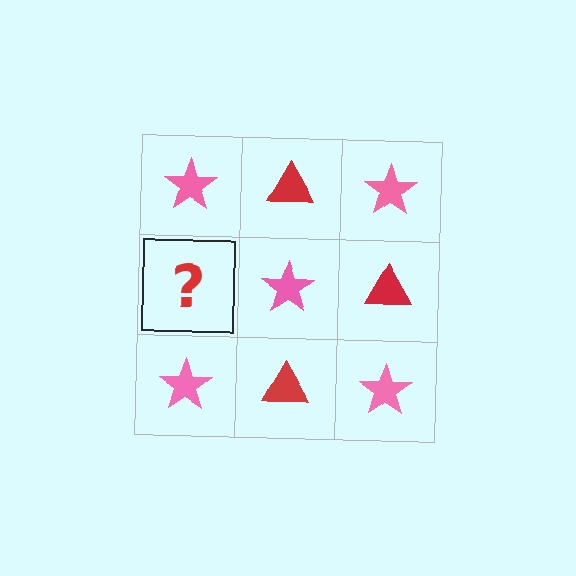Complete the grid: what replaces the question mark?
The question mark should be replaced with a red triangle.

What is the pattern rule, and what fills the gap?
The rule is that it alternates pink star and red triangle in a checkerboard pattern. The gap should be filled with a red triangle.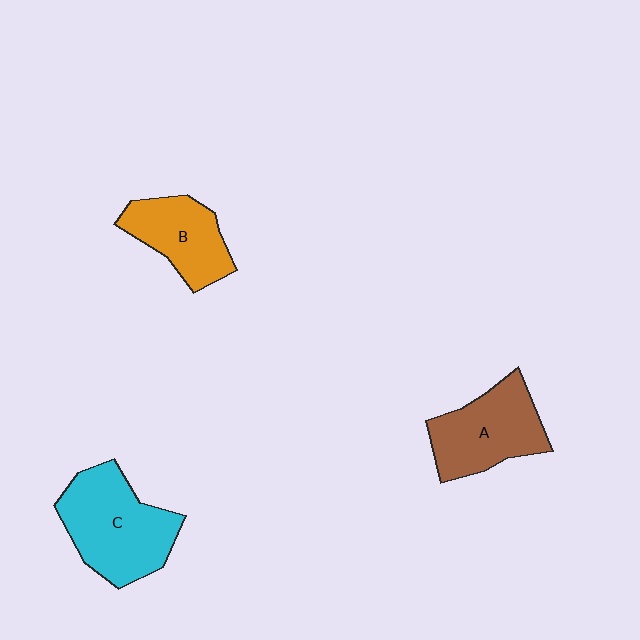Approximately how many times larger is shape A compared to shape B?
Approximately 1.2 times.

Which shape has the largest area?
Shape C (cyan).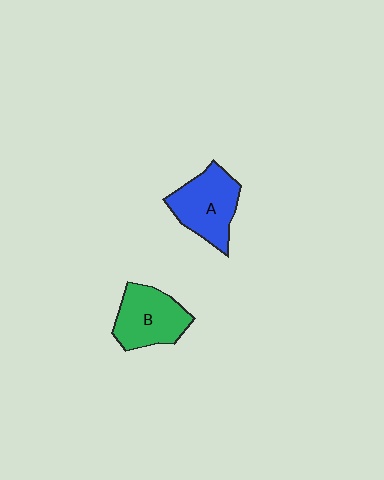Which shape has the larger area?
Shape A (blue).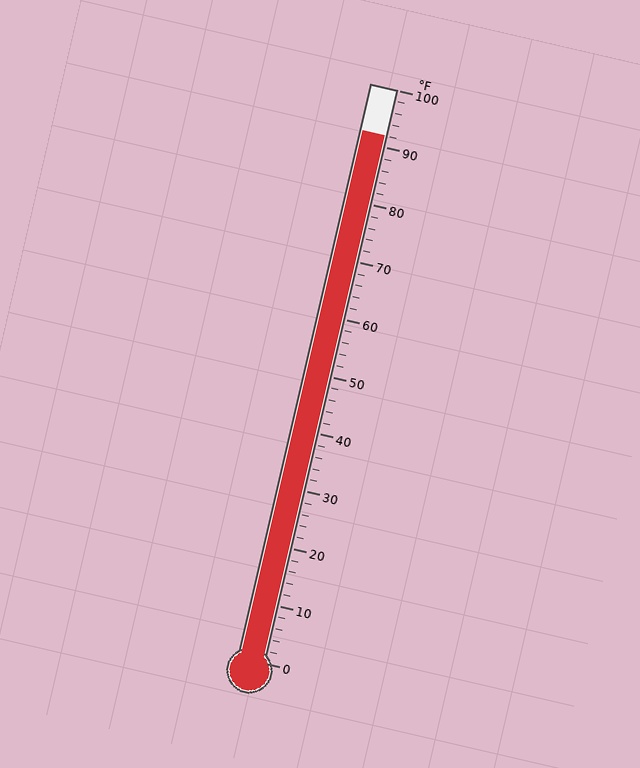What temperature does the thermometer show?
The thermometer shows approximately 92°F.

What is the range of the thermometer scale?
The thermometer scale ranges from 0°F to 100°F.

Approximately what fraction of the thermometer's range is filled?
The thermometer is filled to approximately 90% of its range.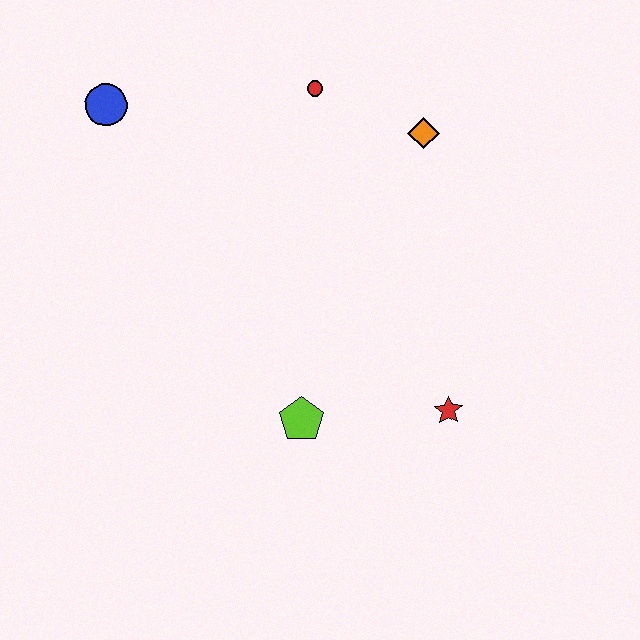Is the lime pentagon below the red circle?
Yes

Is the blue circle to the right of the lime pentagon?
No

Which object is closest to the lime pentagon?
The red star is closest to the lime pentagon.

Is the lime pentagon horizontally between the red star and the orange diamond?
No